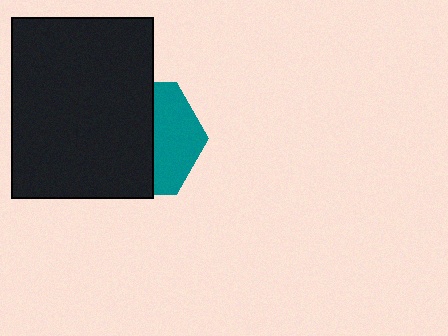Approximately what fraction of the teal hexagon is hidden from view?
Roughly 60% of the teal hexagon is hidden behind the black rectangle.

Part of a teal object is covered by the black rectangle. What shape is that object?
It is a hexagon.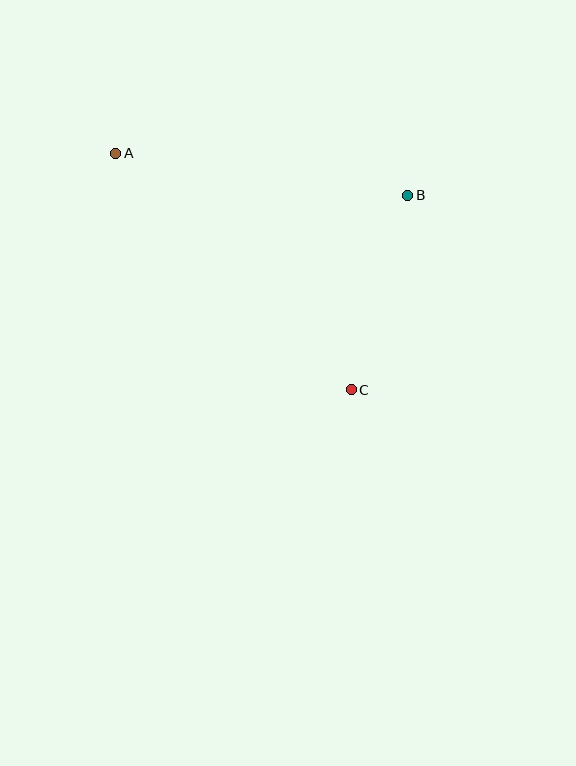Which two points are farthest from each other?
Points A and C are farthest from each other.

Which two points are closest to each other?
Points B and C are closest to each other.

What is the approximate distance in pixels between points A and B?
The distance between A and B is approximately 295 pixels.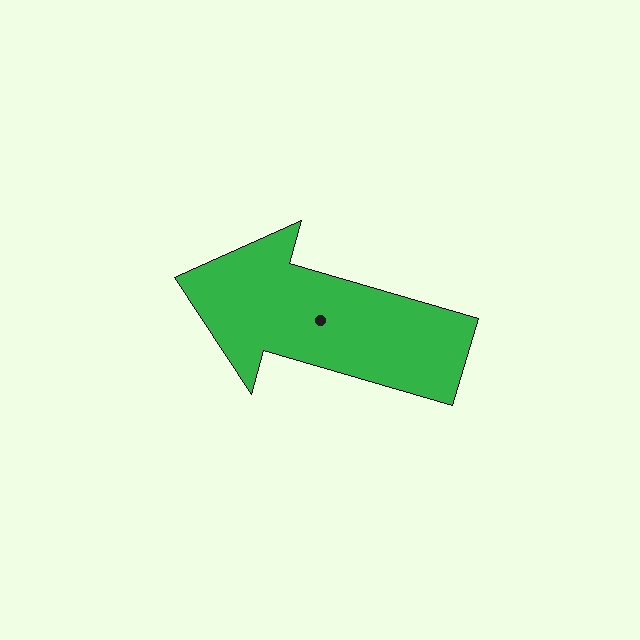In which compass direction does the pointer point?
West.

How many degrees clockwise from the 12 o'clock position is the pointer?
Approximately 286 degrees.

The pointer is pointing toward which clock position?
Roughly 10 o'clock.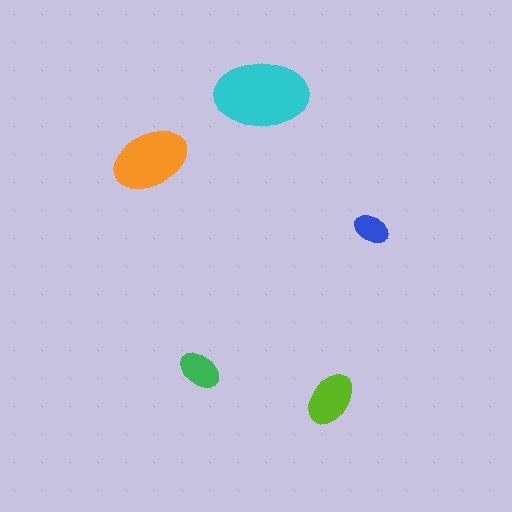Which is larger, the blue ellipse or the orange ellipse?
The orange one.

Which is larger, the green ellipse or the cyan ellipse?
The cyan one.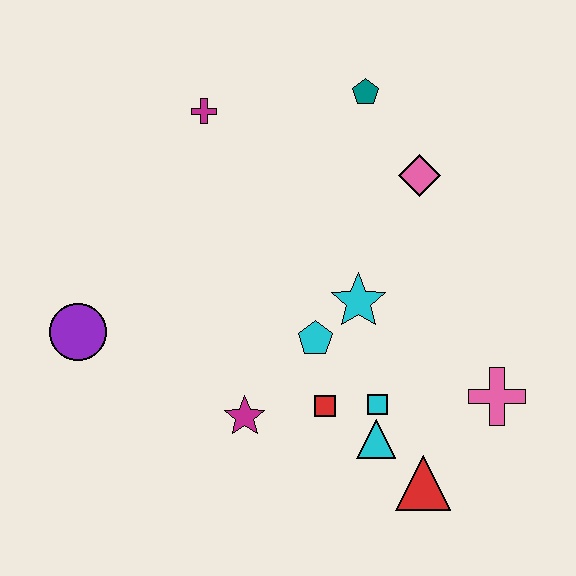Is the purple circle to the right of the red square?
No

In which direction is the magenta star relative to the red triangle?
The magenta star is to the left of the red triangle.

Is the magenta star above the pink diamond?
No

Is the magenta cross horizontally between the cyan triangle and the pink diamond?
No